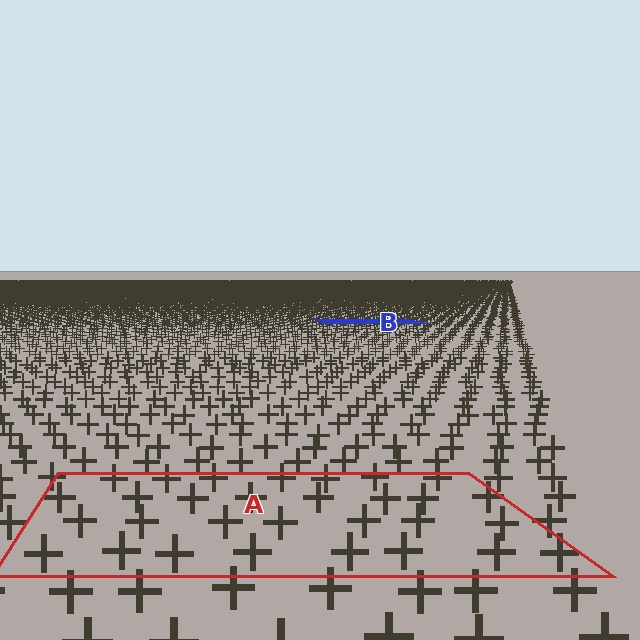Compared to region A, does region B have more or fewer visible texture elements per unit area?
Region B has more texture elements per unit area — they are packed more densely because it is farther away.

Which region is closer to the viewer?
Region A is closer. The texture elements there are larger and more spread out.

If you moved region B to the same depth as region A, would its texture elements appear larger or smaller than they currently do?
They would appear larger. At a closer depth, the same texture elements are projected at a bigger on-screen size.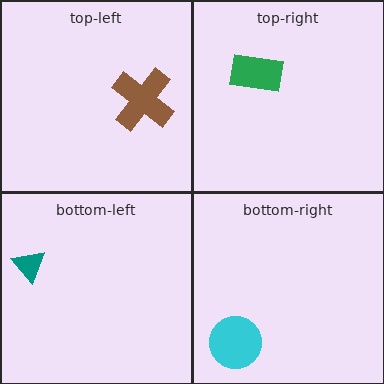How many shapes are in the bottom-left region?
1.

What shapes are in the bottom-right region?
The cyan circle.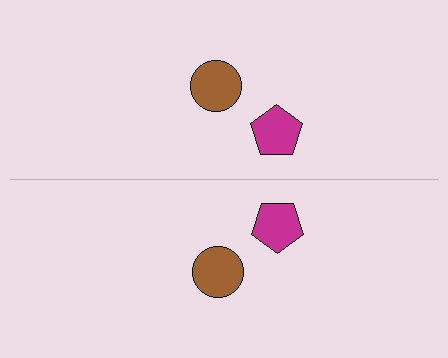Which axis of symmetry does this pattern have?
The pattern has a horizontal axis of symmetry running through the center of the image.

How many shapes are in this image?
There are 4 shapes in this image.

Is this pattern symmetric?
Yes, this pattern has bilateral (reflection) symmetry.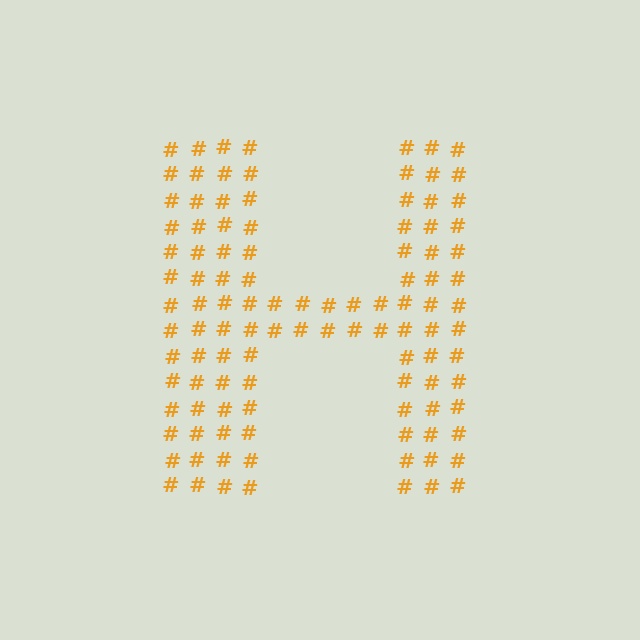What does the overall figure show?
The overall figure shows the letter H.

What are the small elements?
The small elements are hash symbols.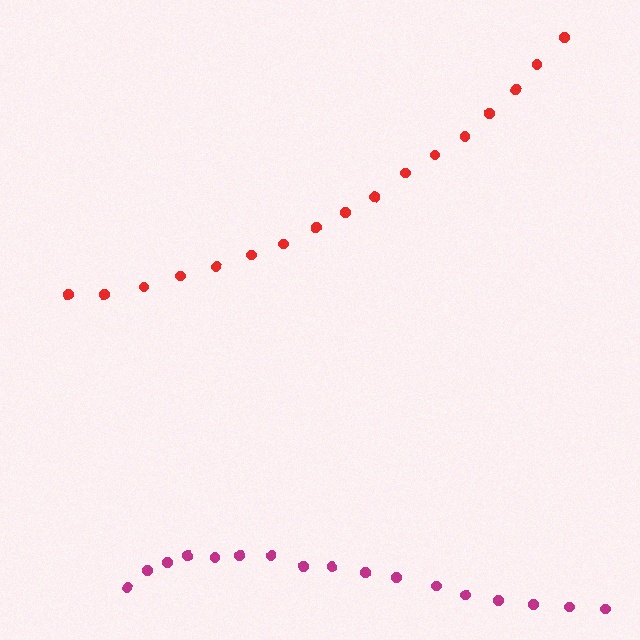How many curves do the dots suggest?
There are 2 distinct paths.